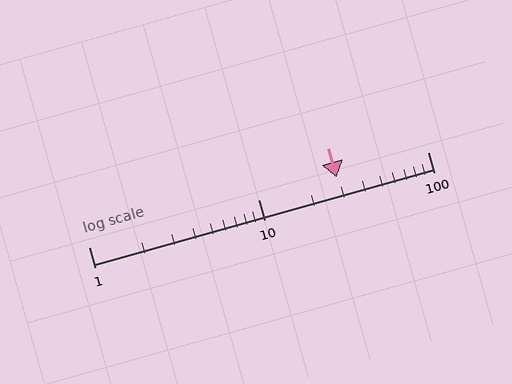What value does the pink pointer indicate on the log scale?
The pointer indicates approximately 29.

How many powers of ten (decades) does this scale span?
The scale spans 2 decades, from 1 to 100.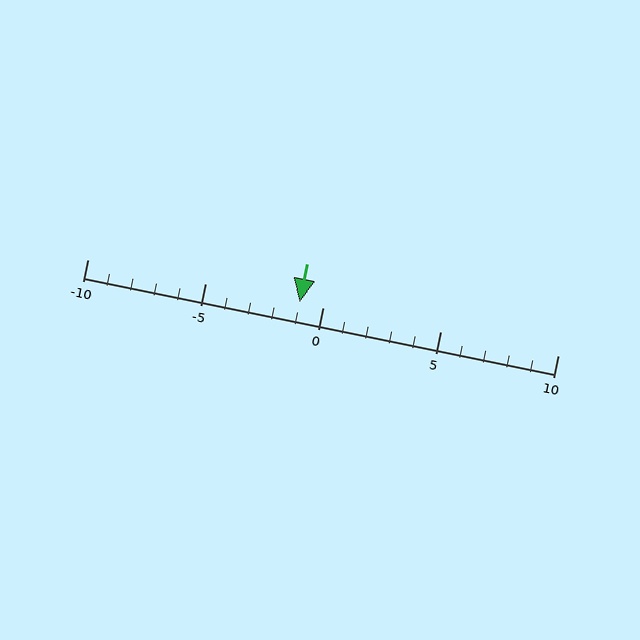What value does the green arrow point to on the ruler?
The green arrow points to approximately -1.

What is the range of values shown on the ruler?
The ruler shows values from -10 to 10.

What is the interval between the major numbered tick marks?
The major tick marks are spaced 5 units apart.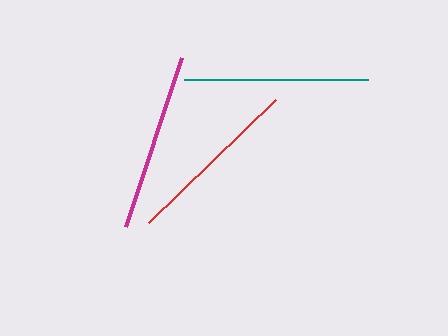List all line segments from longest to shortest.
From longest to shortest: teal, magenta, red.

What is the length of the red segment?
The red segment is approximately 177 pixels long.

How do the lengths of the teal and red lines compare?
The teal and red lines are approximately the same length.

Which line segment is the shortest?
The red line is the shortest at approximately 177 pixels.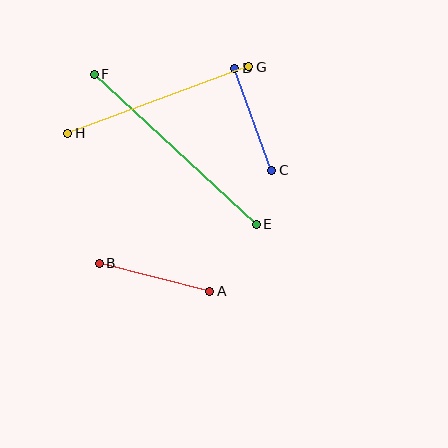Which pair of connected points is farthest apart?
Points E and F are farthest apart.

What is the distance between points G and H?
The distance is approximately 193 pixels.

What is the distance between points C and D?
The distance is approximately 109 pixels.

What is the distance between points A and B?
The distance is approximately 114 pixels.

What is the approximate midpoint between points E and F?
The midpoint is at approximately (175, 149) pixels.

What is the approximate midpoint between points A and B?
The midpoint is at approximately (155, 277) pixels.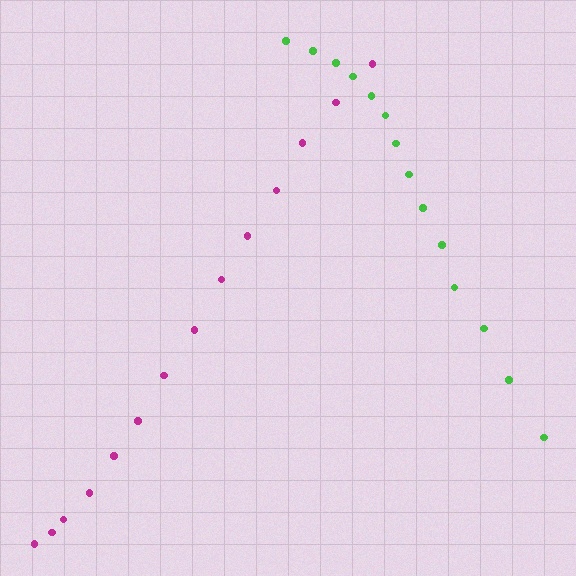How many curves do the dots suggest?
There are 2 distinct paths.